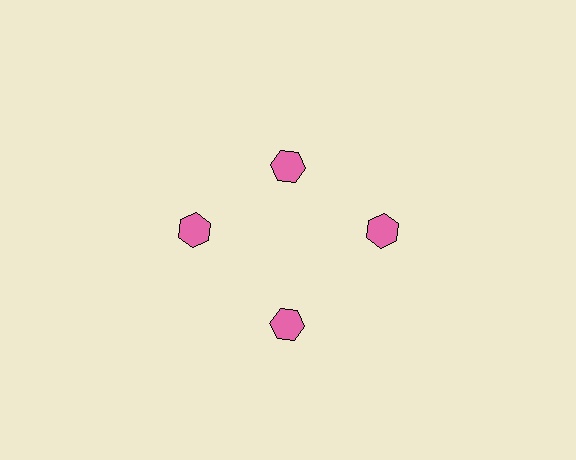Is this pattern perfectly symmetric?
No. The 4 pink hexagons are arranged in a ring, but one element near the 12 o'clock position is pulled inward toward the center, breaking the 4-fold rotational symmetry.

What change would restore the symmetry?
The symmetry would be restored by moving it outward, back onto the ring so that all 4 hexagons sit at equal angles and equal distance from the center.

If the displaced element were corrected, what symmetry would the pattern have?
It would have 4-fold rotational symmetry — the pattern would map onto itself every 90 degrees.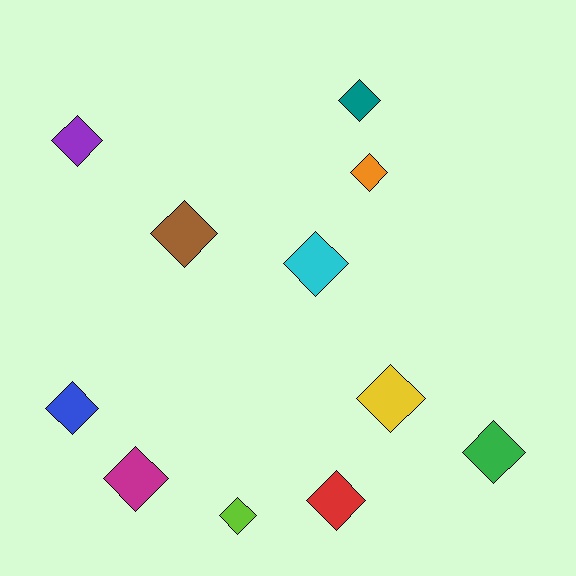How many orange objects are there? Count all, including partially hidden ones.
There is 1 orange object.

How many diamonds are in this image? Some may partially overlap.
There are 11 diamonds.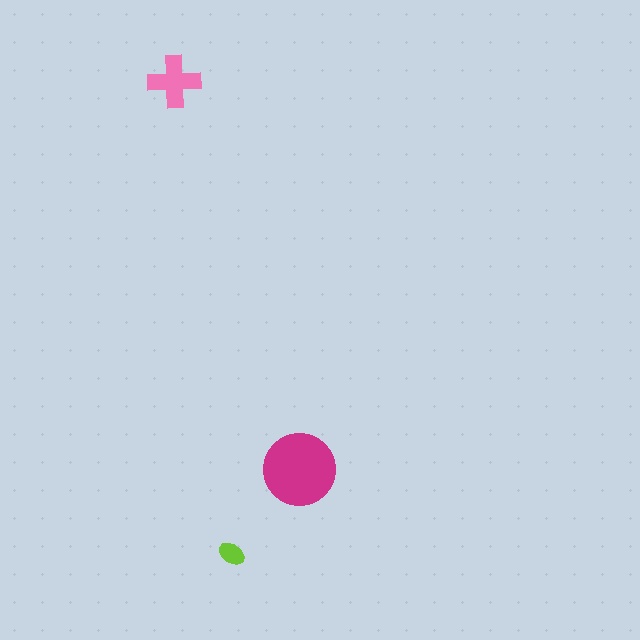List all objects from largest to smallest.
The magenta circle, the pink cross, the lime ellipse.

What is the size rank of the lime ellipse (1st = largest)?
3rd.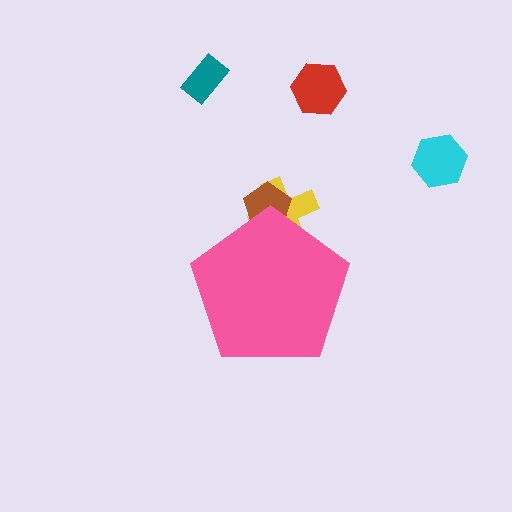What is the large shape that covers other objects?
A pink pentagon.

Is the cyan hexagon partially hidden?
No, the cyan hexagon is fully visible.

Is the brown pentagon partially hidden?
Yes, the brown pentagon is partially hidden behind the pink pentagon.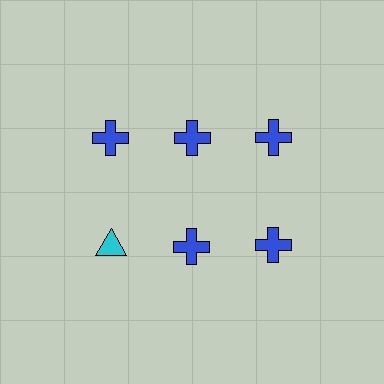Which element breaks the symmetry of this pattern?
The cyan triangle in the second row, leftmost column breaks the symmetry. All other shapes are blue crosses.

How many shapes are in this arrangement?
There are 6 shapes arranged in a grid pattern.